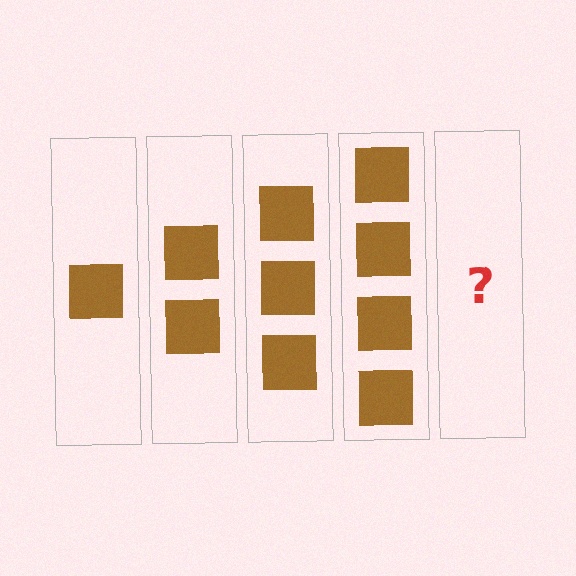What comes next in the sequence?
The next element should be 5 squares.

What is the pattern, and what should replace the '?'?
The pattern is that each step adds one more square. The '?' should be 5 squares.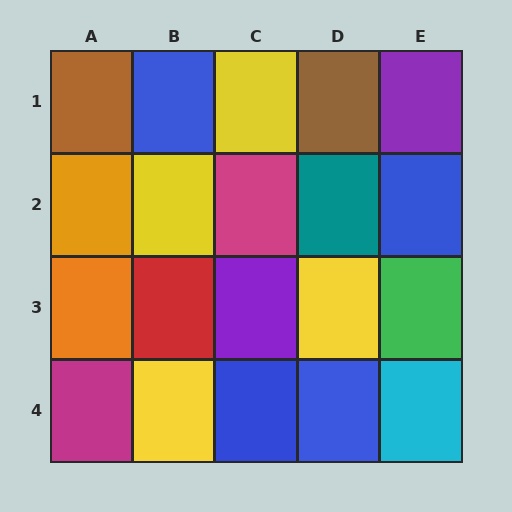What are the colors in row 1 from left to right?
Brown, blue, yellow, brown, purple.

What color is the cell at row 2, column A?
Orange.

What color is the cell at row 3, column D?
Yellow.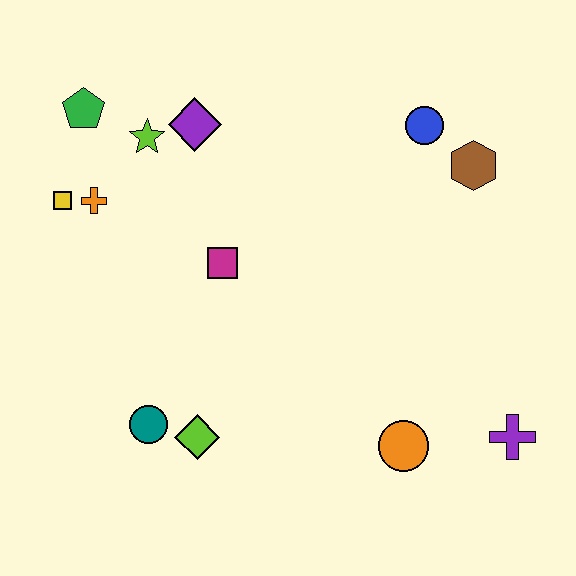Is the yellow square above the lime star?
No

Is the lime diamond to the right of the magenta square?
No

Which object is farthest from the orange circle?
The green pentagon is farthest from the orange circle.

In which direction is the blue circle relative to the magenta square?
The blue circle is to the right of the magenta square.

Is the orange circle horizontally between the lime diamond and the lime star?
No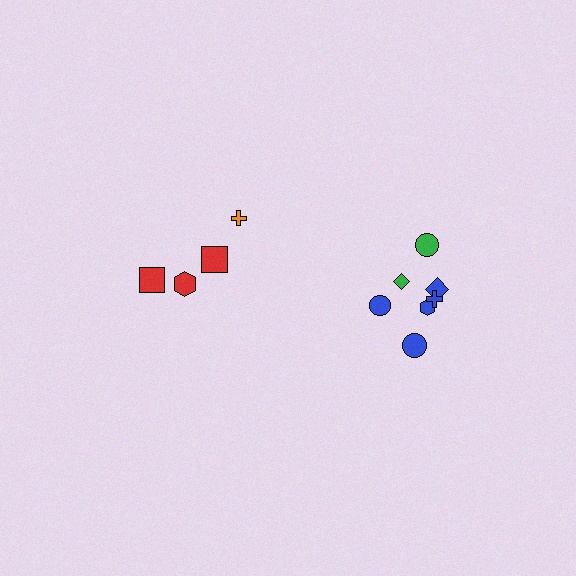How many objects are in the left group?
There are 4 objects.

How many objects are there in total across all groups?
There are 11 objects.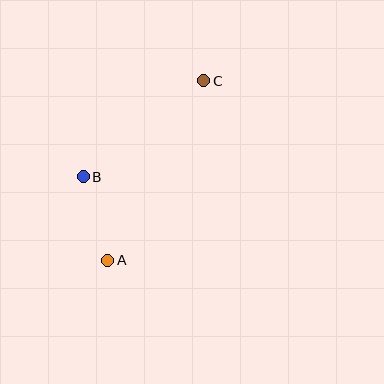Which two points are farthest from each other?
Points A and C are farthest from each other.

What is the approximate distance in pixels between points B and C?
The distance between B and C is approximately 154 pixels.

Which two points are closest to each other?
Points A and B are closest to each other.